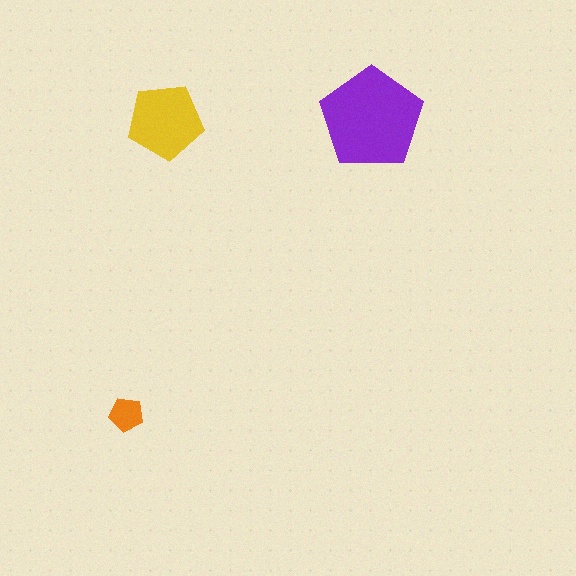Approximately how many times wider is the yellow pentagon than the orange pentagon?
About 2 times wider.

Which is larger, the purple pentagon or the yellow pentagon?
The purple one.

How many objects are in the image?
There are 3 objects in the image.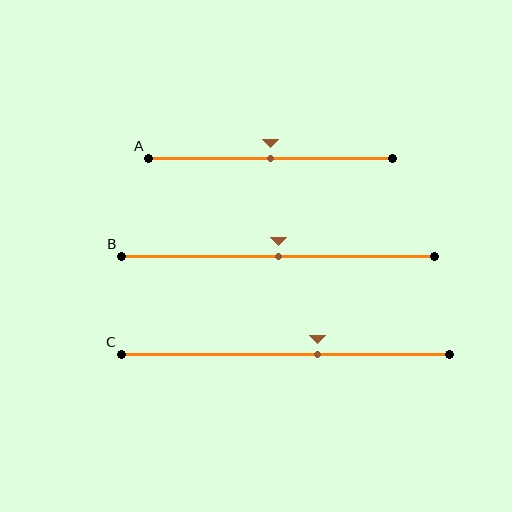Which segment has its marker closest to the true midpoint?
Segment A has its marker closest to the true midpoint.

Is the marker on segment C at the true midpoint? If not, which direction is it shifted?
No, the marker on segment C is shifted to the right by about 10% of the segment length.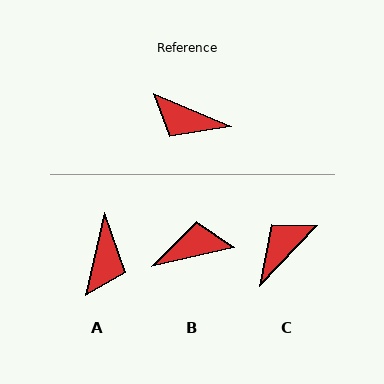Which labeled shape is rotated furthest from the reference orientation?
B, about 144 degrees away.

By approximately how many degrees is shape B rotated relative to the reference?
Approximately 144 degrees clockwise.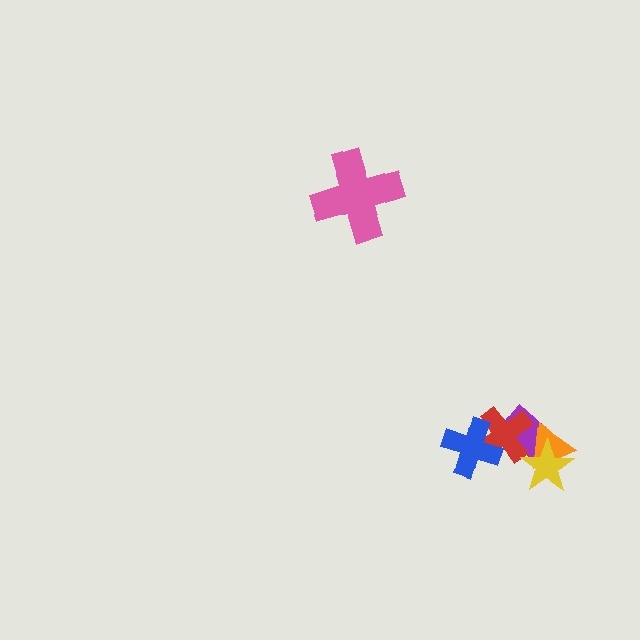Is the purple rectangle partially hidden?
Yes, it is partially covered by another shape.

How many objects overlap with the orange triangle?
3 objects overlap with the orange triangle.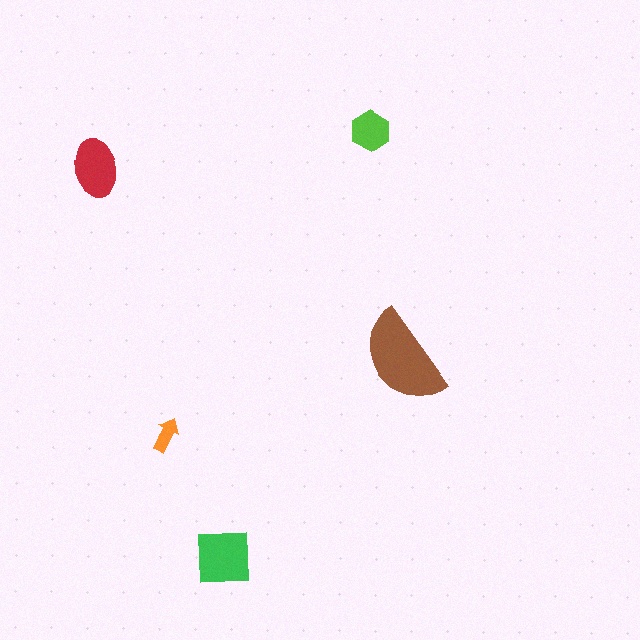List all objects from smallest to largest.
The orange arrow, the lime hexagon, the red ellipse, the green square, the brown semicircle.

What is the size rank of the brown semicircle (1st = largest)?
1st.